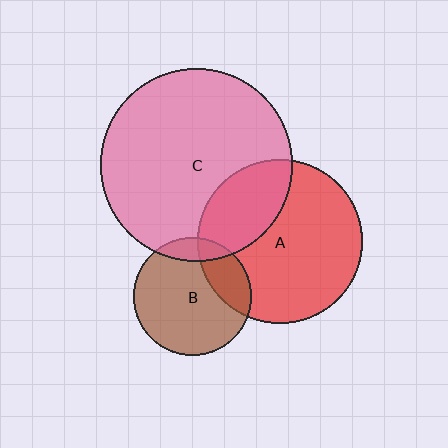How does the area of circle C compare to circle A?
Approximately 1.4 times.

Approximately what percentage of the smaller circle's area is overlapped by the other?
Approximately 10%.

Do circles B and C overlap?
Yes.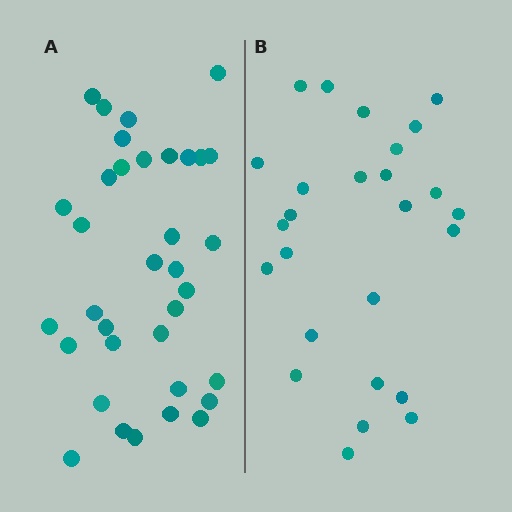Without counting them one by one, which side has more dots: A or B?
Region A (the left region) has more dots.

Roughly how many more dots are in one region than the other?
Region A has roughly 8 or so more dots than region B.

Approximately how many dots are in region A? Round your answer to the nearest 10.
About 40 dots. (The exact count is 35, which rounds to 40.)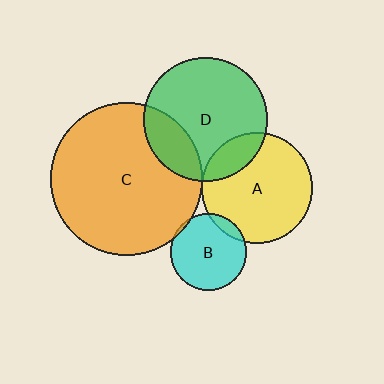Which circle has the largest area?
Circle C (orange).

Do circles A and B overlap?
Yes.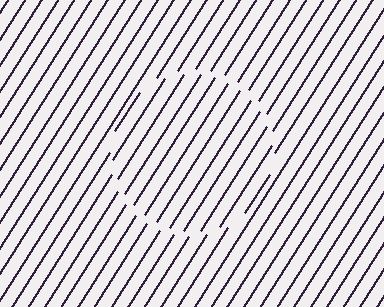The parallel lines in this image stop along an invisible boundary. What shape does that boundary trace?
An illusory circle. The interior of the shape contains the same grating, shifted by half a period — the contour is defined by the phase discontinuity where line-ends from the inner and outer gratings abut.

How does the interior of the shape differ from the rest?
The interior of the shape contains the same grating, shifted by half a period — the contour is defined by the phase discontinuity where line-ends from the inner and outer gratings abut.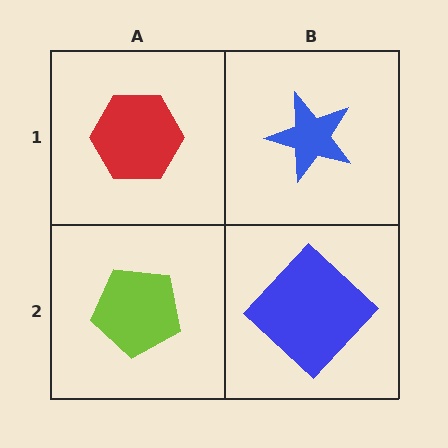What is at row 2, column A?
A lime pentagon.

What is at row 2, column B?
A blue diamond.